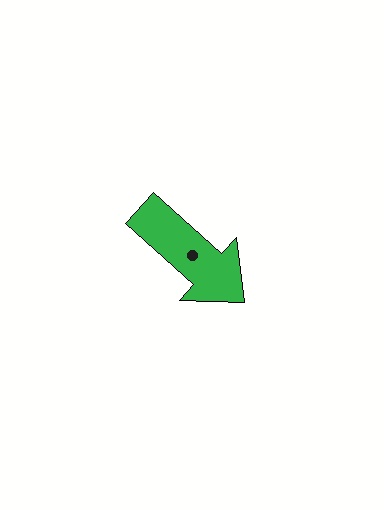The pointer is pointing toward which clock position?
Roughly 4 o'clock.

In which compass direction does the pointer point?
Southeast.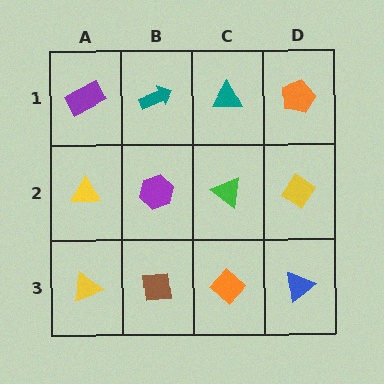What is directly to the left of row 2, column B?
A yellow triangle.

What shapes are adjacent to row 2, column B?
A teal arrow (row 1, column B), a brown square (row 3, column B), a yellow triangle (row 2, column A), a green triangle (row 2, column C).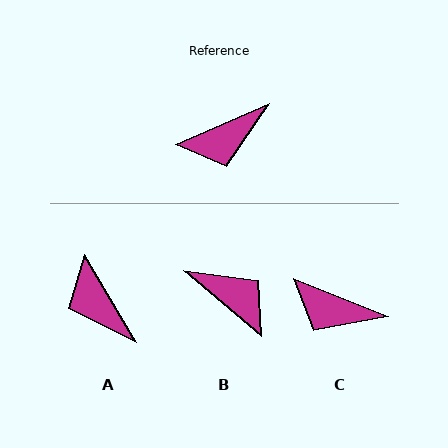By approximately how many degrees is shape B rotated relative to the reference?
Approximately 116 degrees counter-clockwise.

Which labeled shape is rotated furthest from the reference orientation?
B, about 116 degrees away.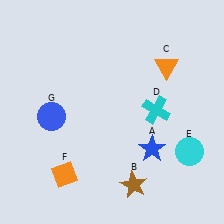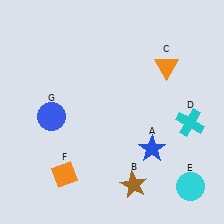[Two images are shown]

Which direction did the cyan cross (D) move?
The cyan cross (D) moved right.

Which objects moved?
The objects that moved are: the cyan cross (D), the cyan circle (E).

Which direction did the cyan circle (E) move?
The cyan circle (E) moved down.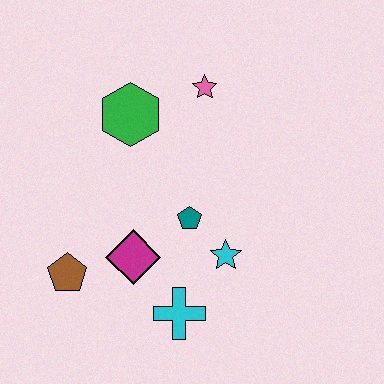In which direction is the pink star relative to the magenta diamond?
The pink star is above the magenta diamond.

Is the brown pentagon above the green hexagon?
No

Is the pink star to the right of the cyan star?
No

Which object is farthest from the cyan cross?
The pink star is farthest from the cyan cross.